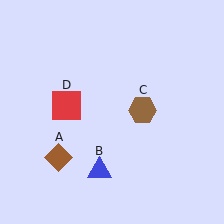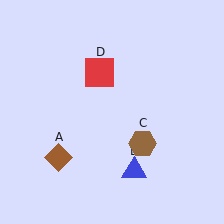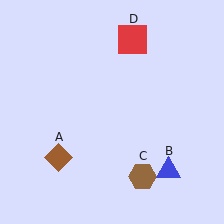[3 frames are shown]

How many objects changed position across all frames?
3 objects changed position: blue triangle (object B), brown hexagon (object C), red square (object D).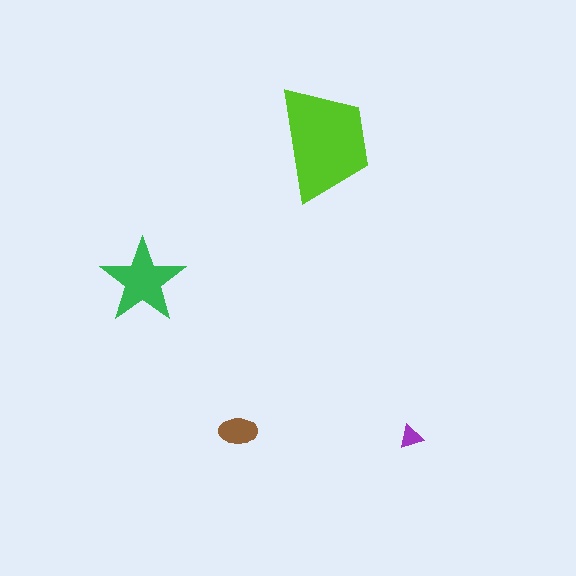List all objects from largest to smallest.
The lime trapezoid, the green star, the brown ellipse, the purple triangle.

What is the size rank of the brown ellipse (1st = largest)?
3rd.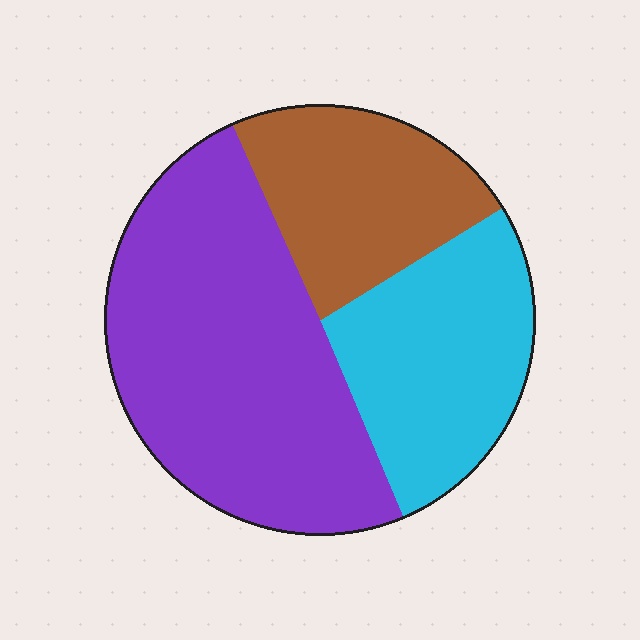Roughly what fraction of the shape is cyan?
Cyan takes up about one quarter (1/4) of the shape.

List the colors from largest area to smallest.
From largest to smallest: purple, cyan, brown.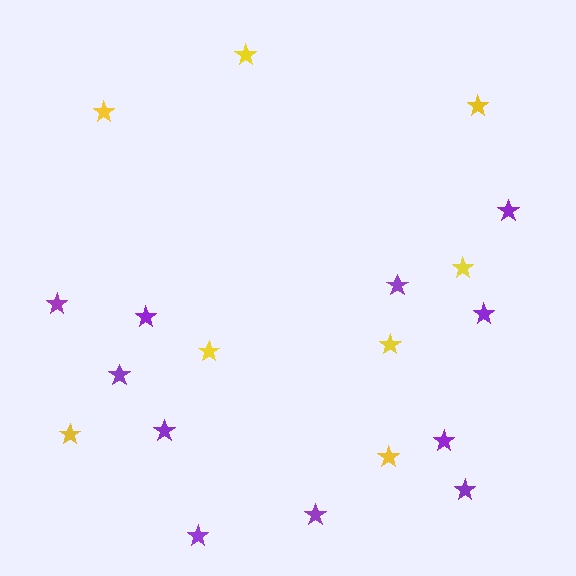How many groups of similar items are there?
There are 2 groups: one group of yellow stars (8) and one group of purple stars (11).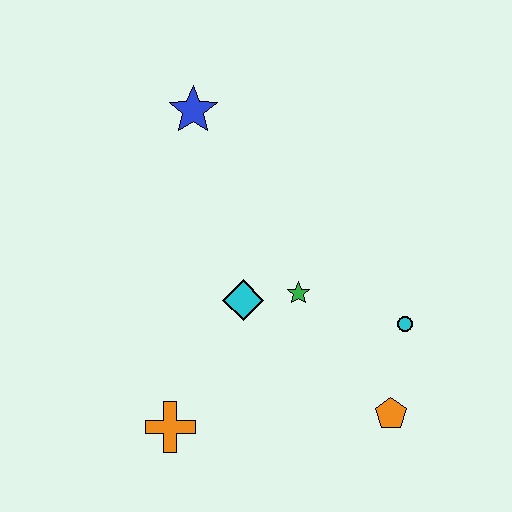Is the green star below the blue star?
Yes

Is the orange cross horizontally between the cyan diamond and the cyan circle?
No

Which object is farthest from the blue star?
The orange pentagon is farthest from the blue star.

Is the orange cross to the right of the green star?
No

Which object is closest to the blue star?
The cyan diamond is closest to the blue star.